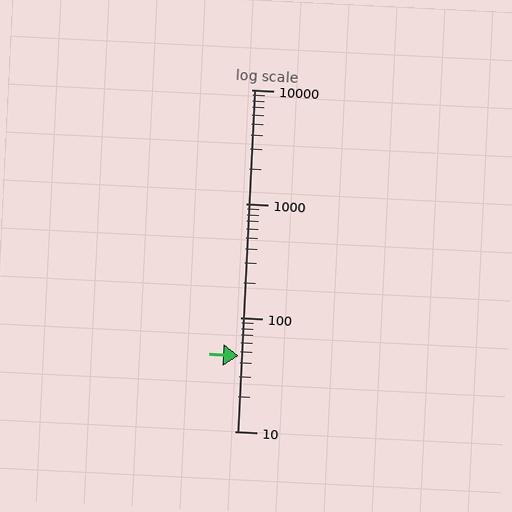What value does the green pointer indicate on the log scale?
The pointer indicates approximately 46.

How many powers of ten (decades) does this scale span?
The scale spans 3 decades, from 10 to 10000.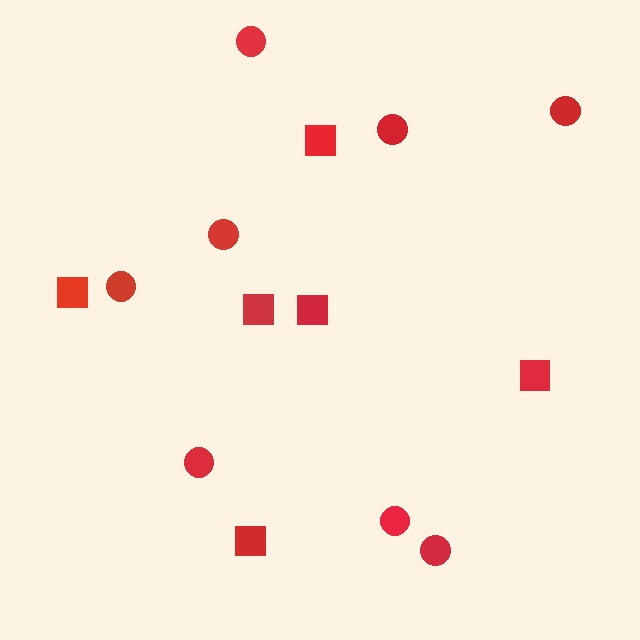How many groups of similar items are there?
There are 2 groups: one group of circles (8) and one group of squares (6).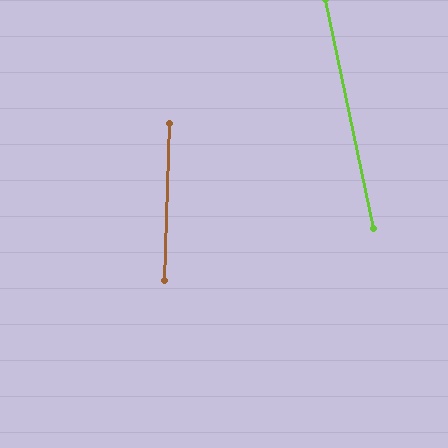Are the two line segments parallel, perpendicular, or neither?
Neither parallel nor perpendicular — they differ by about 13°.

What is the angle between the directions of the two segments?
Approximately 13 degrees.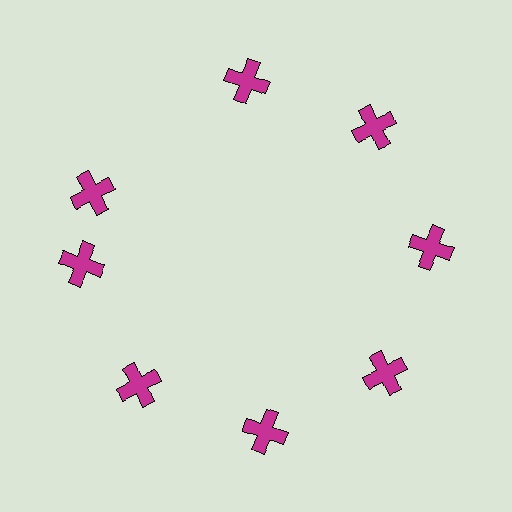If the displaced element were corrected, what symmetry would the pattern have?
It would have 8-fold rotational symmetry — the pattern would map onto itself every 45 degrees.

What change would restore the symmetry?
The symmetry would be restored by rotating it back into even spacing with its neighbors so that all 8 crosses sit at equal angles and equal distance from the center.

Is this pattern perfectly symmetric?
No. The 8 magenta crosses are arranged in a ring, but one element near the 10 o'clock position is rotated out of alignment along the ring, breaking the 8-fold rotational symmetry.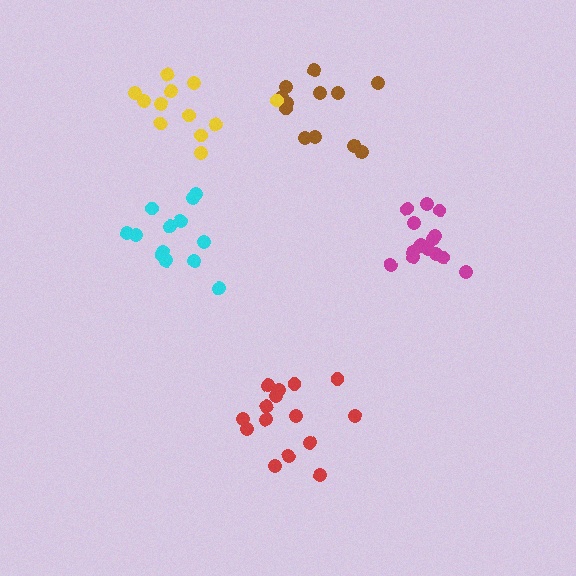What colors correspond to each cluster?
The clusters are colored: brown, cyan, red, yellow, magenta.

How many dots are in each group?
Group 1: 12 dots, Group 2: 13 dots, Group 3: 15 dots, Group 4: 12 dots, Group 5: 15 dots (67 total).